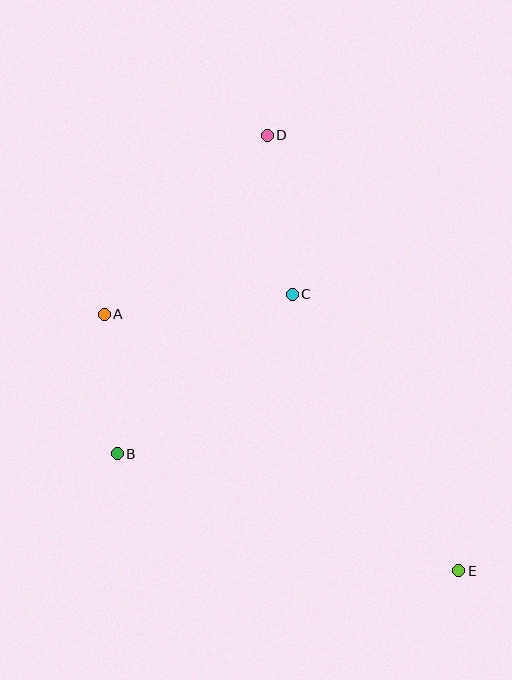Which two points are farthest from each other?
Points D and E are farthest from each other.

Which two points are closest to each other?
Points A and B are closest to each other.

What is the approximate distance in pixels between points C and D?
The distance between C and D is approximately 161 pixels.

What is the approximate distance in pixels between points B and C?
The distance between B and C is approximately 236 pixels.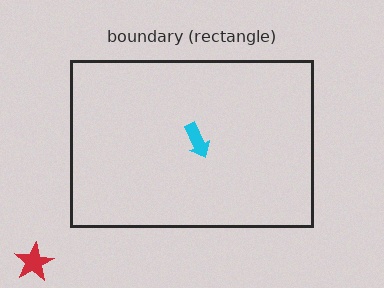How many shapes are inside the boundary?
1 inside, 1 outside.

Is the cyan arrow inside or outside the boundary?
Inside.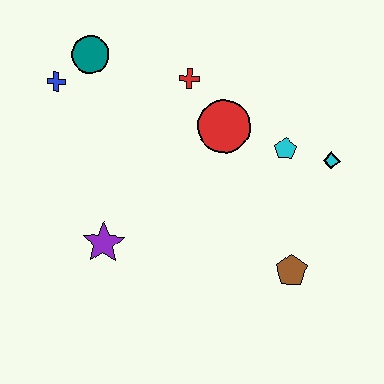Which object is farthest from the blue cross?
The brown pentagon is farthest from the blue cross.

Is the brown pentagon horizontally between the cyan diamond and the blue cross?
Yes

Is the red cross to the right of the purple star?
Yes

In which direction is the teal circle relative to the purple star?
The teal circle is above the purple star.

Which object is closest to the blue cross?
The teal circle is closest to the blue cross.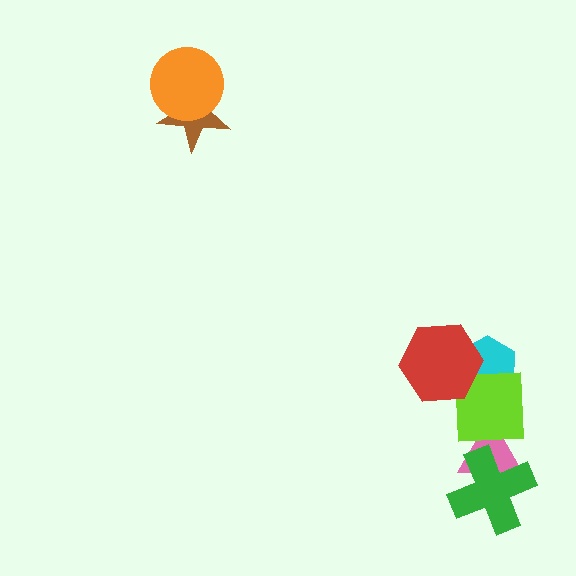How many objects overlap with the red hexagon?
2 objects overlap with the red hexagon.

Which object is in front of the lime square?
The red hexagon is in front of the lime square.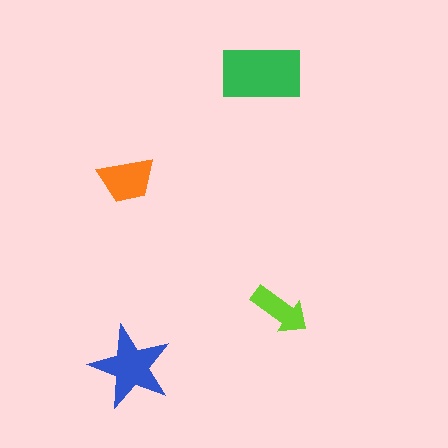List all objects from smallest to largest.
The lime arrow, the orange trapezoid, the blue star, the green rectangle.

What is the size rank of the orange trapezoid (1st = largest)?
3rd.